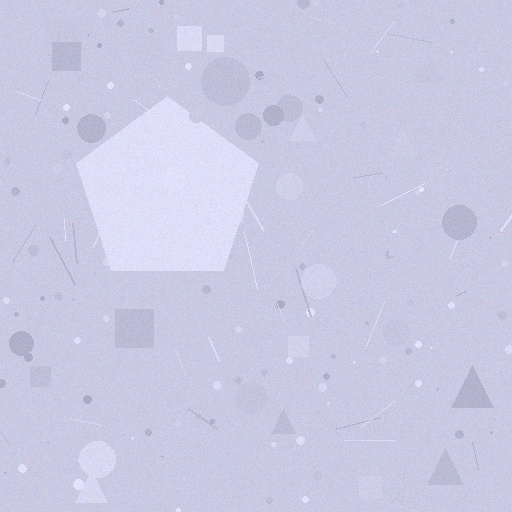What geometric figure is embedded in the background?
A pentagon is embedded in the background.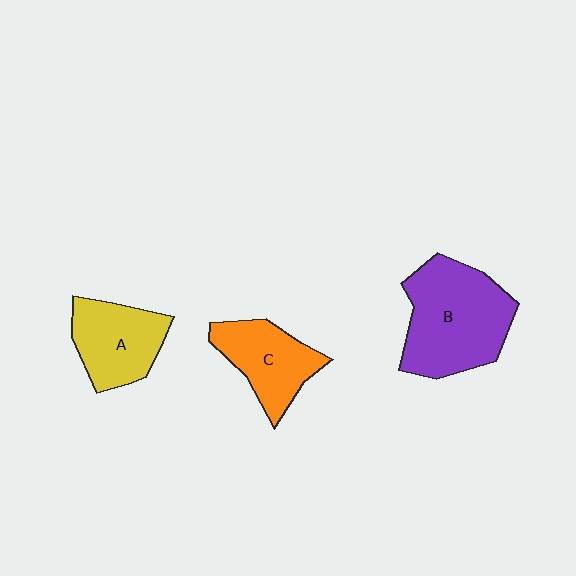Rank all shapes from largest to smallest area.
From largest to smallest: B (purple), A (yellow), C (orange).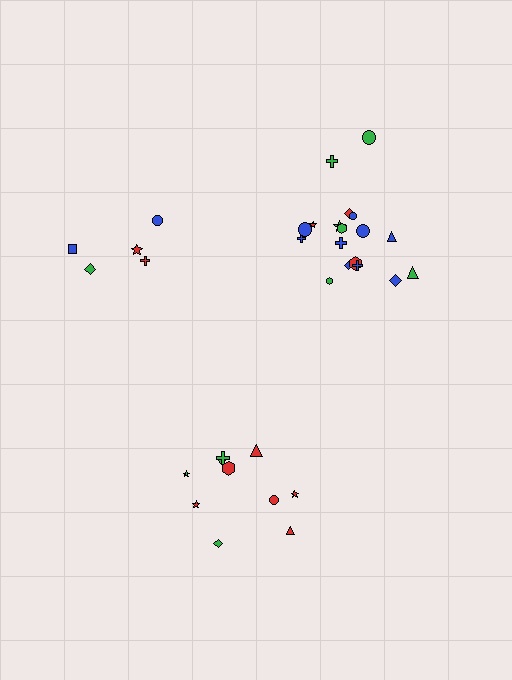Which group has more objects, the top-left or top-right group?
The top-right group.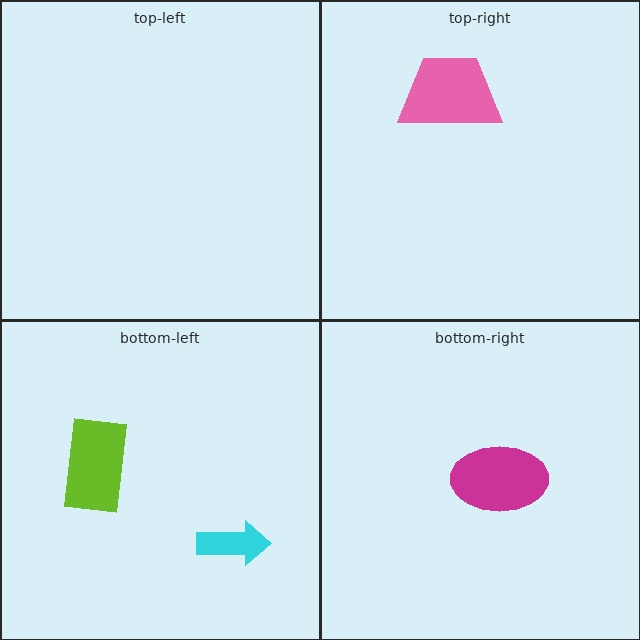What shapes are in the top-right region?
The pink trapezoid.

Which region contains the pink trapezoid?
The top-right region.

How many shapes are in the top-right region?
1.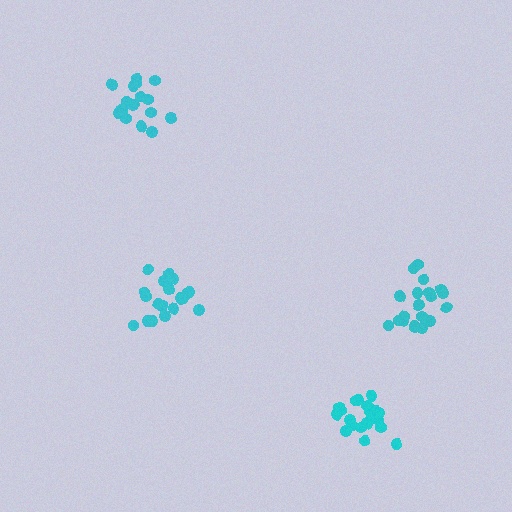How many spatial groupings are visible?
There are 4 spatial groupings.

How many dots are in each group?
Group 1: 20 dots, Group 2: 20 dots, Group 3: 18 dots, Group 4: 20 dots (78 total).